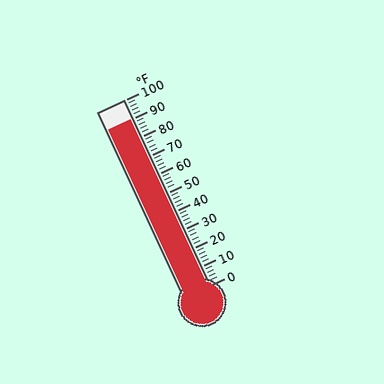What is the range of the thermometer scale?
The thermometer scale ranges from 0°F to 100°F.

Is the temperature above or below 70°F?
The temperature is above 70°F.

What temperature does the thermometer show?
The thermometer shows approximately 90°F.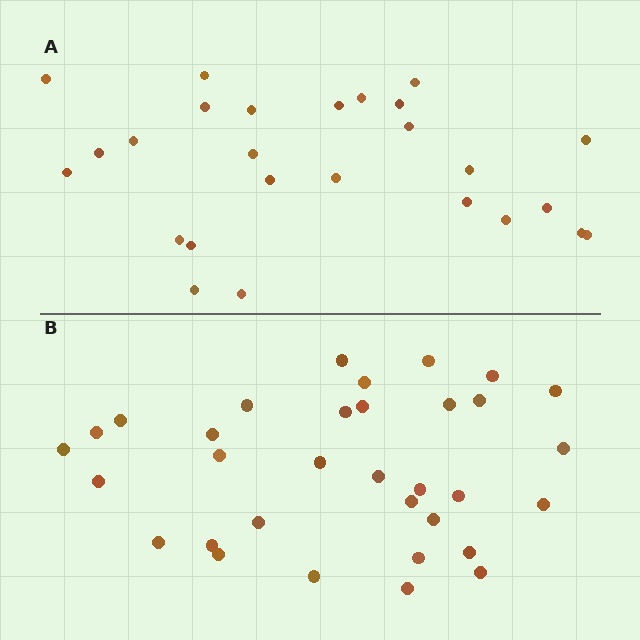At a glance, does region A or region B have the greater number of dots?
Region B (the bottom region) has more dots.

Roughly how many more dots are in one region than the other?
Region B has roughly 8 or so more dots than region A.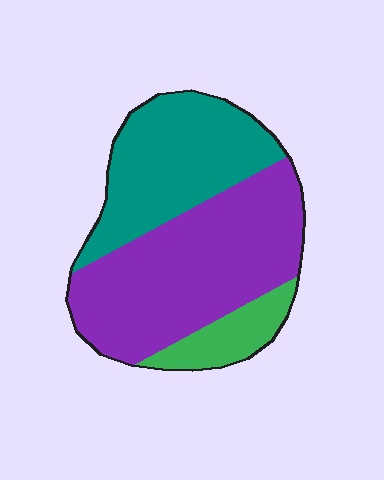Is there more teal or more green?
Teal.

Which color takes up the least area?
Green, at roughly 10%.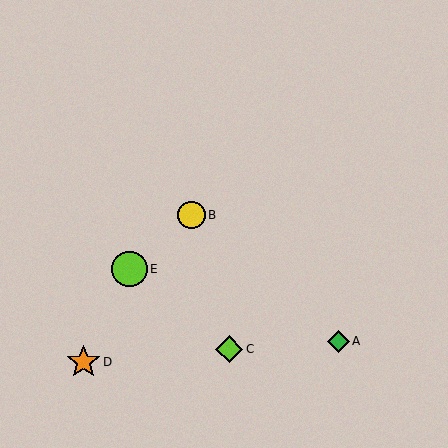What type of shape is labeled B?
Shape B is a yellow circle.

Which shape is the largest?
The lime circle (labeled E) is the largest.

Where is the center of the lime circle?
The center of the lime circle is at (130, 269).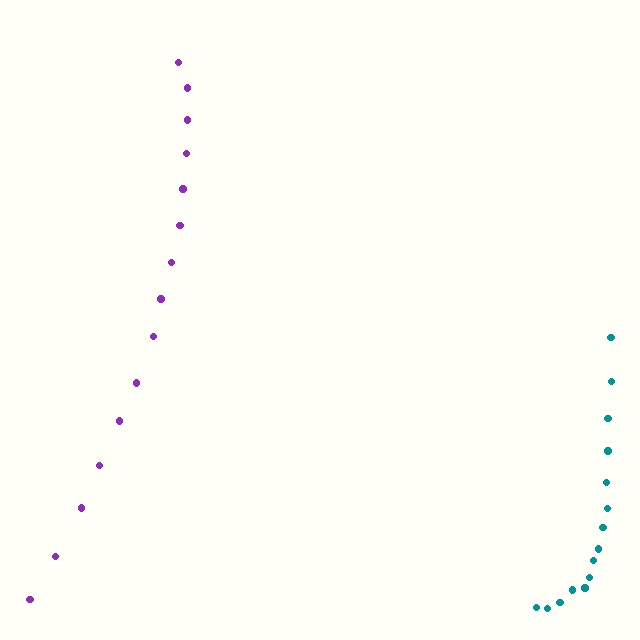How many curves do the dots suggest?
There are 2 distinct paths.